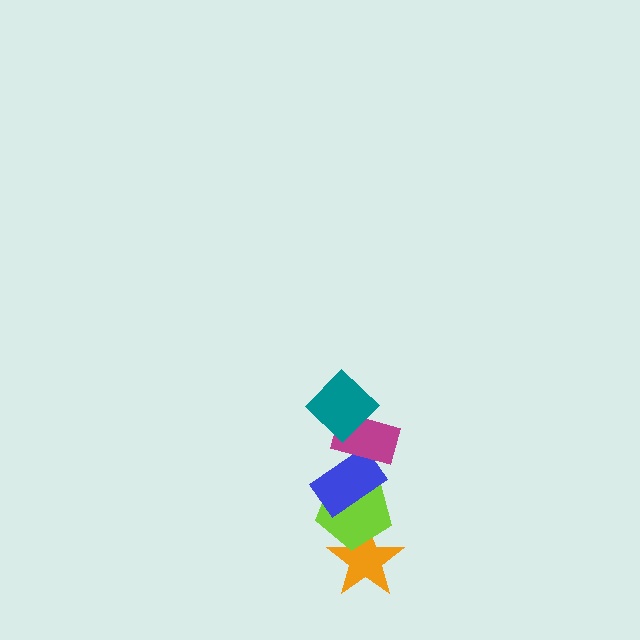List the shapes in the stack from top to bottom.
From top to bottom: the teal diamond, the magenta rectangle, the blue rectangle, the lime pentagon, the orange star.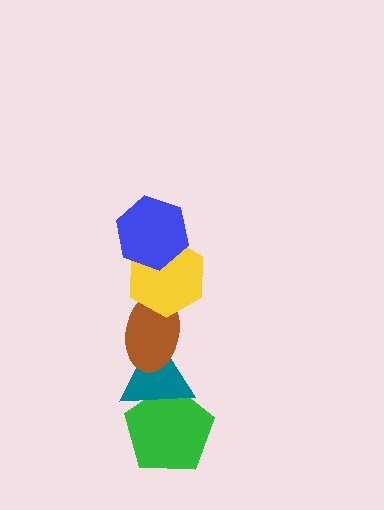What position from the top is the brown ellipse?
The brown ellipse is 3rd from the top.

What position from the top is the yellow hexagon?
The yellow hexagon is 2nd from the top.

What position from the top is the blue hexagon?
The blue hexagon is 1st from the top.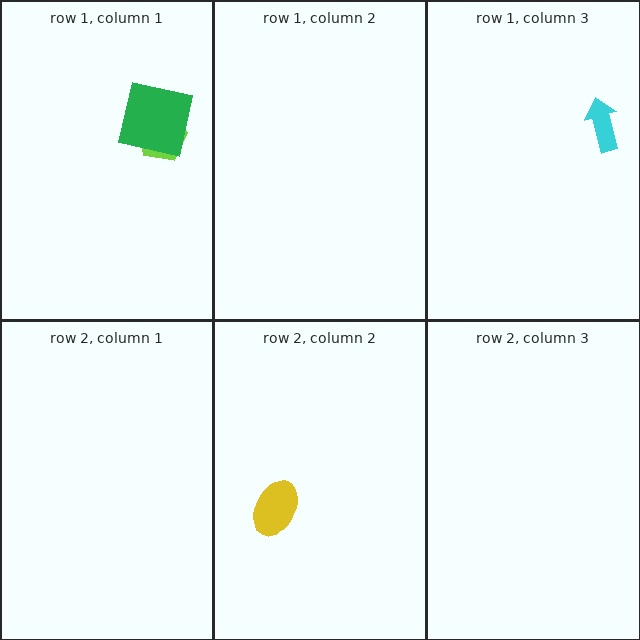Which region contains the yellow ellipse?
The row 2, column 2 region.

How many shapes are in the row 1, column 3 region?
1.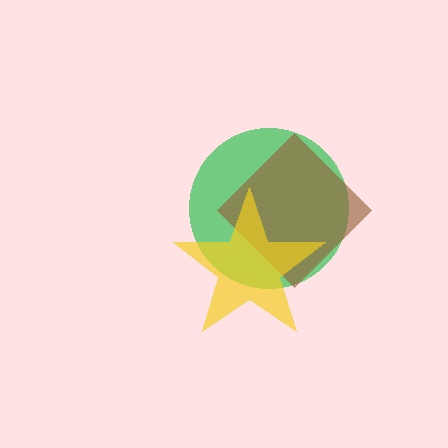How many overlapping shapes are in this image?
There are 3 overlapping shapes in the image.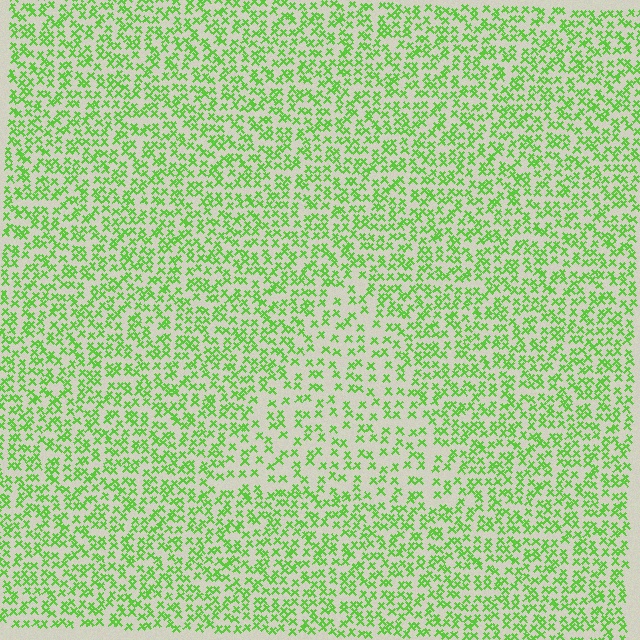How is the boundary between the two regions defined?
The boundary is defined by a change in element density (approximately 1.7x ratio). All elements are the same color, size, and shape.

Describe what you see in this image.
The image contains small lime elements arranged at two different densities. A triangle-shaped region is visible where the elements are less densely packed than the surrounding area.